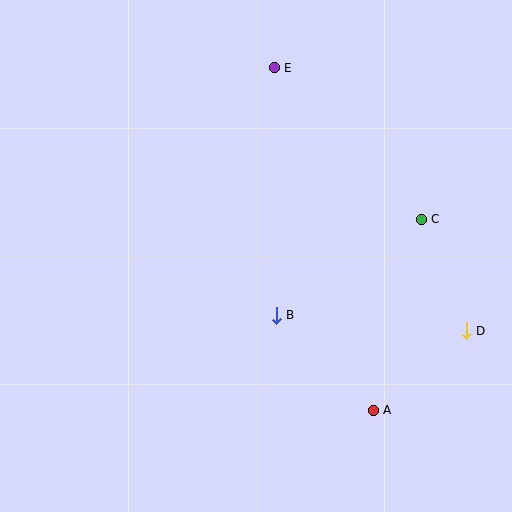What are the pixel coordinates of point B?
Point B is at (276, 316).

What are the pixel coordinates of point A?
Point A is at (373, 410).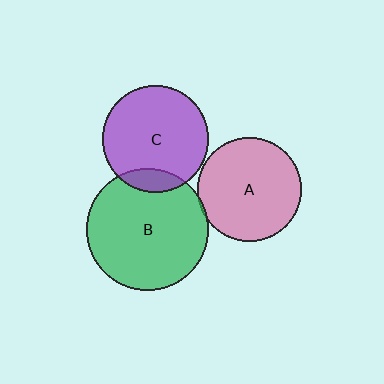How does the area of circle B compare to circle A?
Approximately 1.3 times.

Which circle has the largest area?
Circle B (green).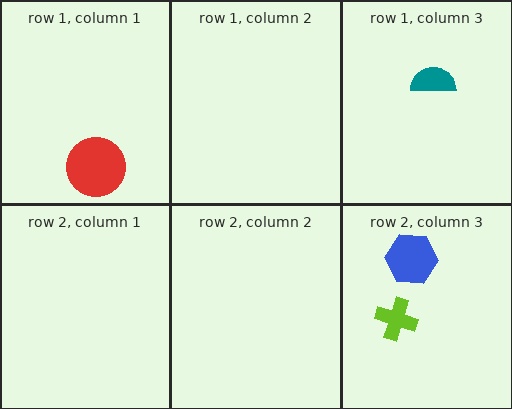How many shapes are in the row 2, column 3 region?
2.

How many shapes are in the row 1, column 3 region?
1.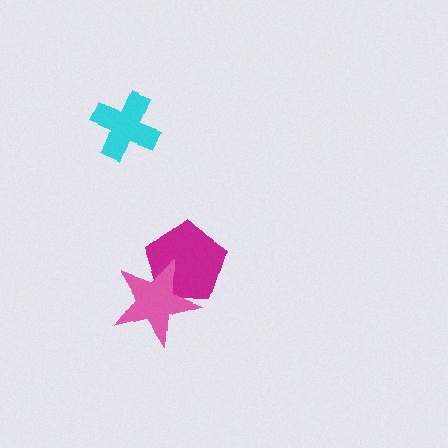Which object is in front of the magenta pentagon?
The pink star is in front of the magenta pentagon.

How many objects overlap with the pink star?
1 object overlaps with the pink star.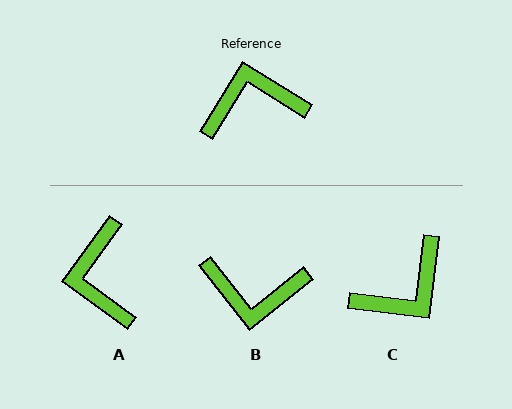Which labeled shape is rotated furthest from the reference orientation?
B, about 160 degrees away.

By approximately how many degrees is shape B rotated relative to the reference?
Approximately 160 degrees counter-clockwise.